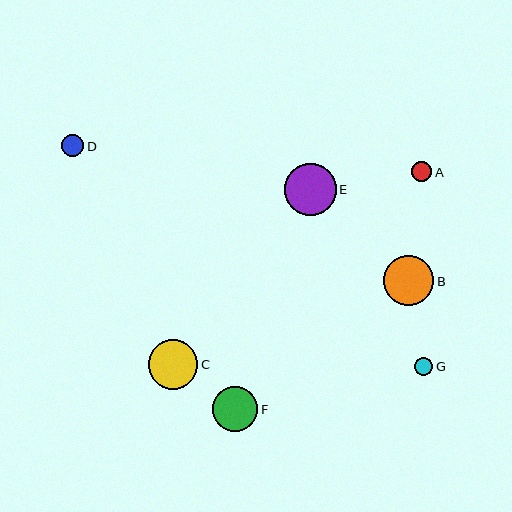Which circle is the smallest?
Circle G is the smallest with a size of approximately 19 pixels.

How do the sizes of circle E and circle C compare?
Circle E and circle C are approximately the same size.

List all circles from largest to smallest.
From largest to smallest: E, B, C, F, D, A, G.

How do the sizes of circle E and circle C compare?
Circle E and circle C are approximately the same size.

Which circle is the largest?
Circle E is the largest with a size of approximately 52 pixels.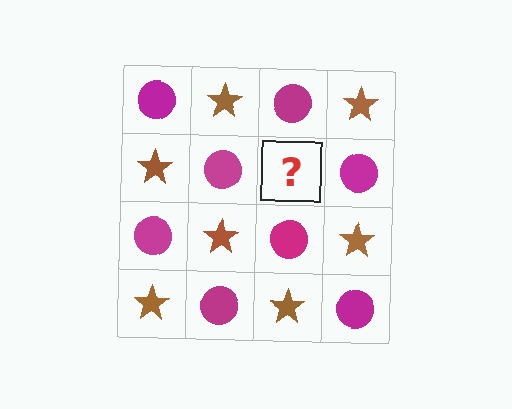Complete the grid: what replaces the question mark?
The question mark should be replaced with a brown star.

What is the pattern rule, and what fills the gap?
The rule is that it alternates magenta circle and brown star in a checkerboard pattern. The gap should be filled with a brown star.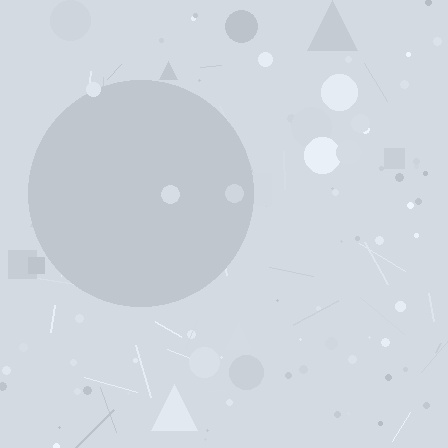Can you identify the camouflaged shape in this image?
The camouflaged shape is a circle.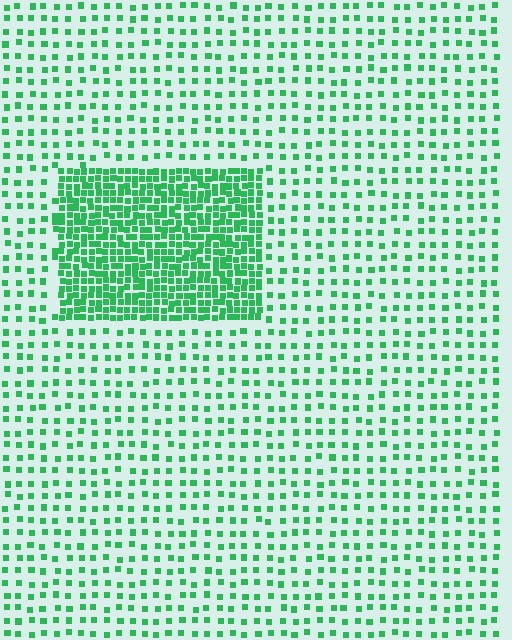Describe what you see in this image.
The image contains small green elements arranged at two different densities. A rectangle-shaped region is visible where the elements are more densely packed than the surrounding area.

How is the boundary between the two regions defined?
The boundary is defined by a change in element density (approximately 3.0x ratio). All elements are the same color, size, and shape.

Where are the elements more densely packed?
The elements are more densely packed inside the rectangle boundary.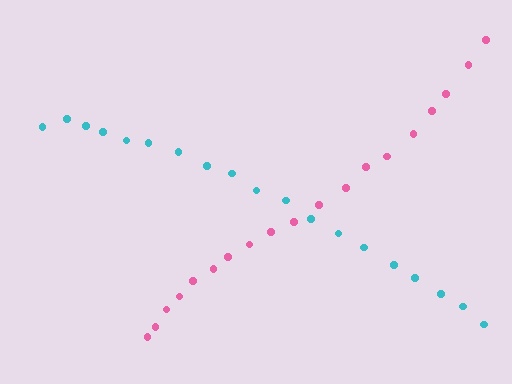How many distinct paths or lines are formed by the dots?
There are 2 distinct paths.